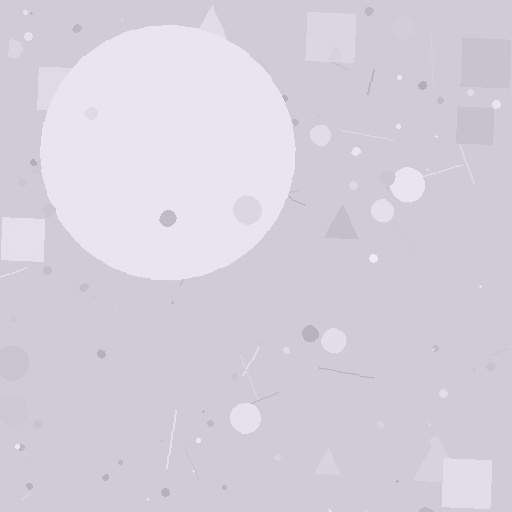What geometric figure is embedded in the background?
A circle is embedded in the background.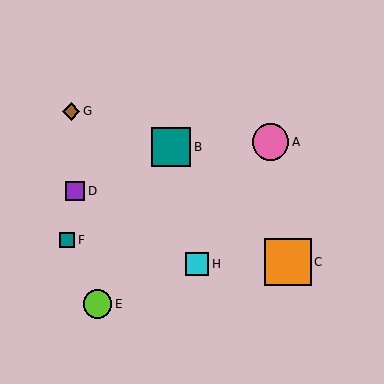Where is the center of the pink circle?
The center of the pink circle is at (271, 142).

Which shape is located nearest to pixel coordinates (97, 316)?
The lime circle (labeled E) at (98, 304) is nearest to that location.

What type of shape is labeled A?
Shape A is a pink circle.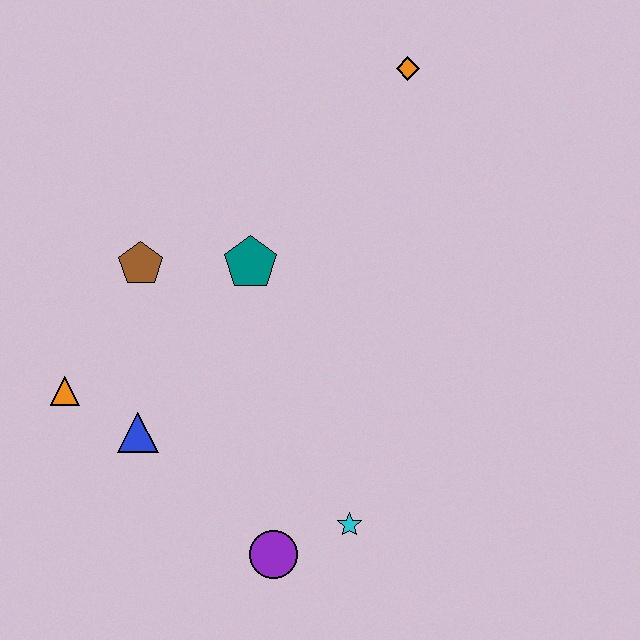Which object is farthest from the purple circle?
The orange diamond is farthest from the purple circle.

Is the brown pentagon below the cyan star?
No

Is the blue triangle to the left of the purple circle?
Yes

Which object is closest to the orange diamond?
The teal pentagon is closest to the orange diamond.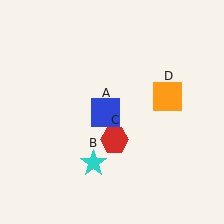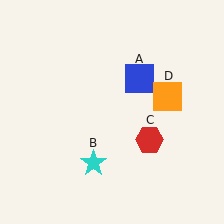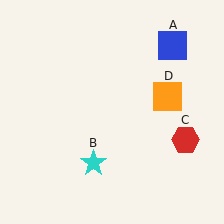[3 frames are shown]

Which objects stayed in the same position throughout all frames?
Cyan star (object B) and orange square (object D) remained stationary.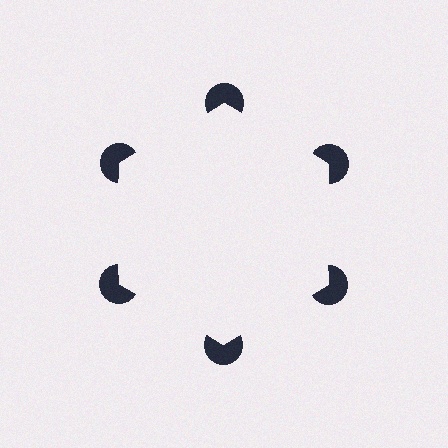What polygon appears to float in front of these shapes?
An illusory hexagon — its edges are inferred from the aligned wedge cuts in the pac-man discs, not physically drawn.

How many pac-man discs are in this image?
There are 6 — one at each vertex of the illusory hexagon.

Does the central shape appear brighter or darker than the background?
It typically appears slightly brighter than the background, even though no actual brightness change is drawn.